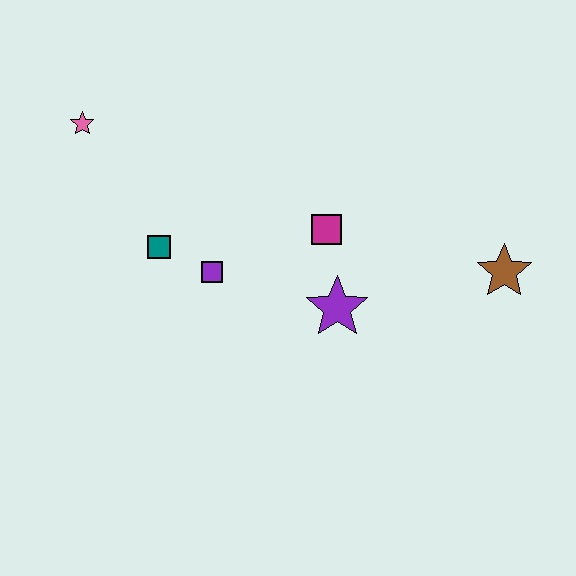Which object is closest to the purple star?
The magenta square is closest to the purple star.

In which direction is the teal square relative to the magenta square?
The teal square is to the left of the magenta square.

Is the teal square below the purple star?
No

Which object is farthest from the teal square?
The brown star is farthest from the teal square.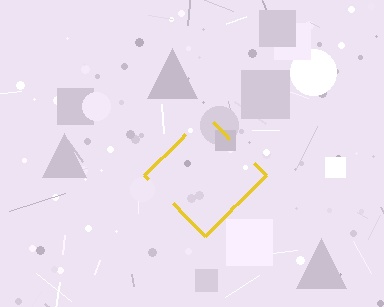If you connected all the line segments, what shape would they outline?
They would outline a diamond.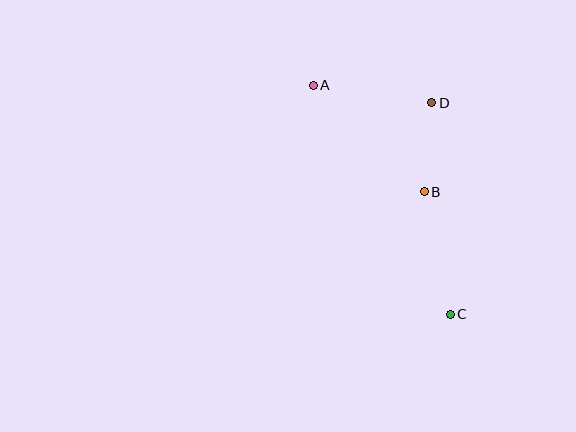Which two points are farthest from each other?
Points A and C are farthest from each other.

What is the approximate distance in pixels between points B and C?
The distance between B and C is approximately 125 pixels.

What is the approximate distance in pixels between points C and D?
The distance between C and D is approximately 212 pixels.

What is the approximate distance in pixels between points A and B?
The distance between A and B is approximately 154 pixels.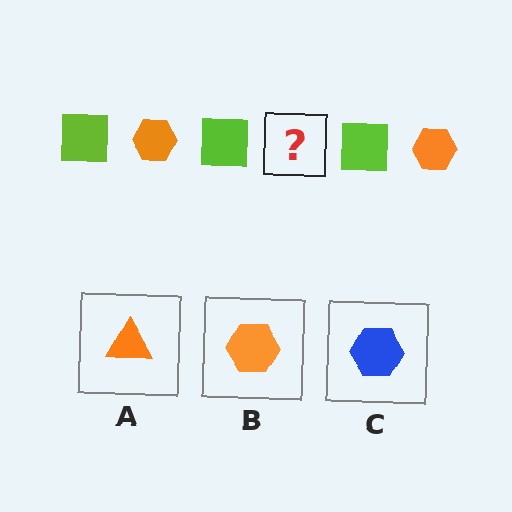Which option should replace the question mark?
Option B.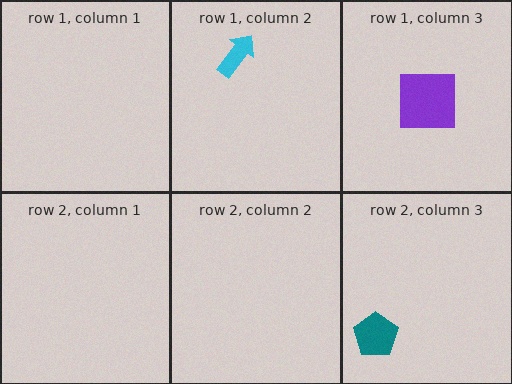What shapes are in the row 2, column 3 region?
The teal pentagon.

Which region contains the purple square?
The row 1, column 3 region.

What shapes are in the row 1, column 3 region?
The purple square.